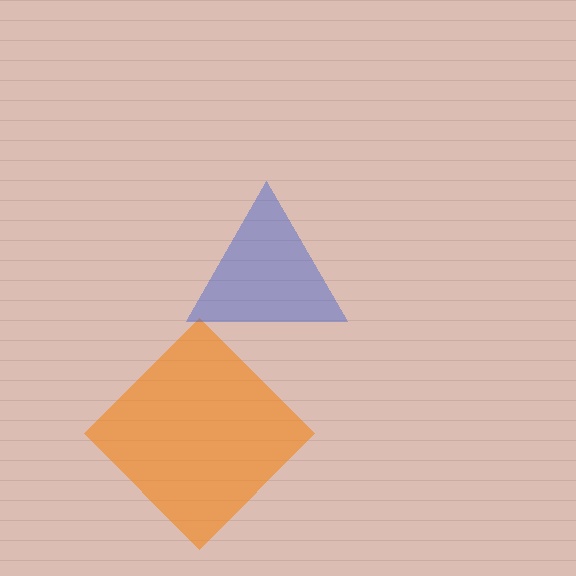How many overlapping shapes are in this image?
There are 2 overlapping shapes in the image.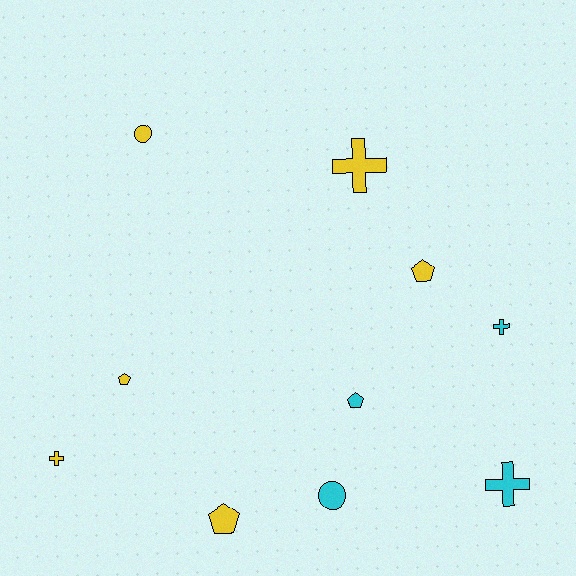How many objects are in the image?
There are 10 objects.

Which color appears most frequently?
Yellow, with 6 objects.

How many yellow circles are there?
There is 1 yellow circle.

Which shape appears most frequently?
Cross, with 4 objects.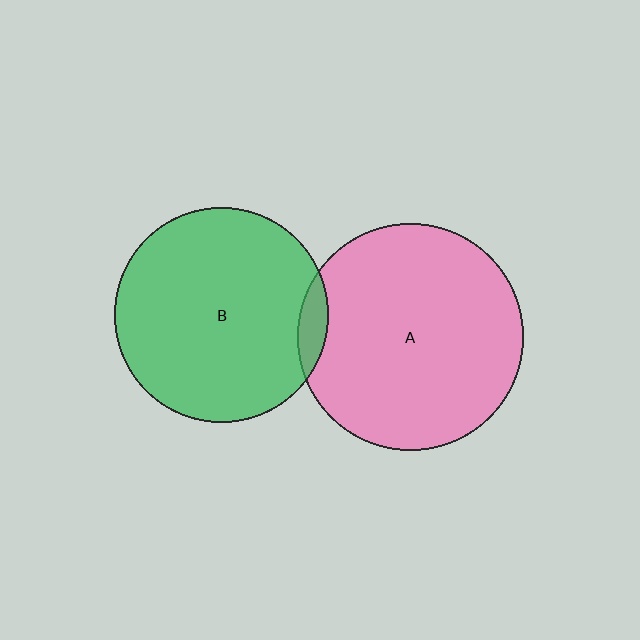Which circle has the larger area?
Circle A (pink).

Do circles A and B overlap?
Yes.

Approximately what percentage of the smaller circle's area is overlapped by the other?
Approximately 5%.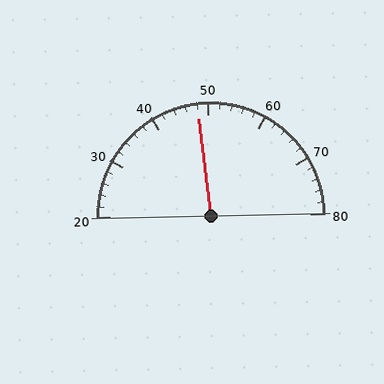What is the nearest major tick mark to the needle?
The nearest major tick mark is 50.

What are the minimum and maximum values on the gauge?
The gauge ranges from 20 to 80.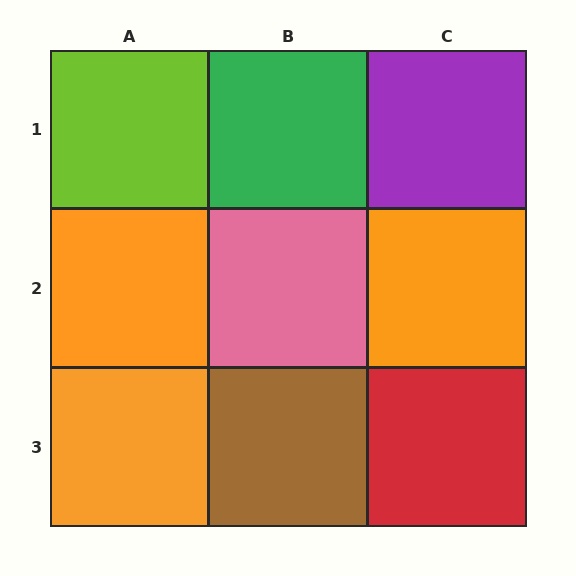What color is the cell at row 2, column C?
Orange.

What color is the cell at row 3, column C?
Red.